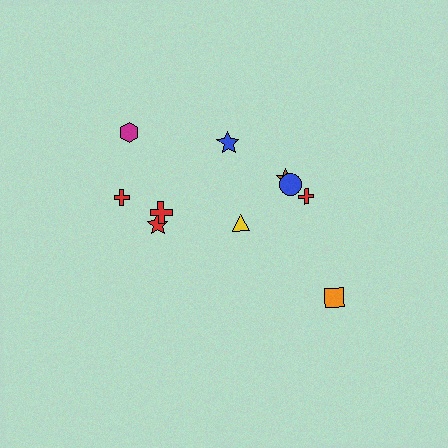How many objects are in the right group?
There are 6 objects.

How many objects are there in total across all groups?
There are 10 objects.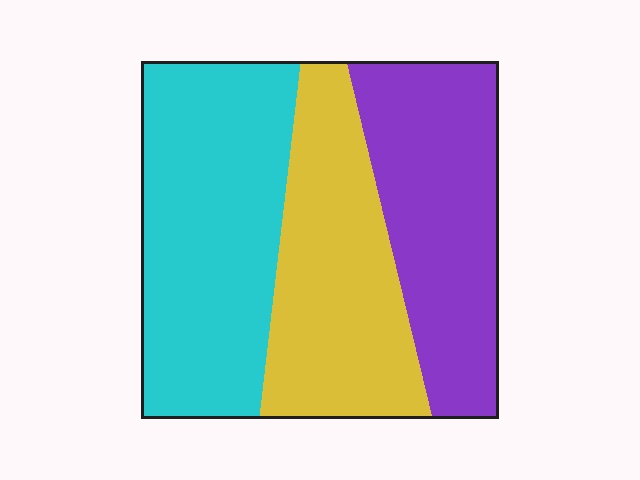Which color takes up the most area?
Cyan, at roughly 40%.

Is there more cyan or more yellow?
Cyan.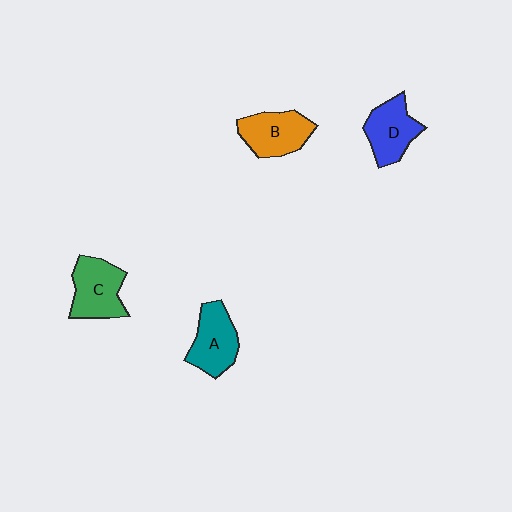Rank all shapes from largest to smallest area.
From largest to smallest: C (green), B (orange), A (teal), D (blue).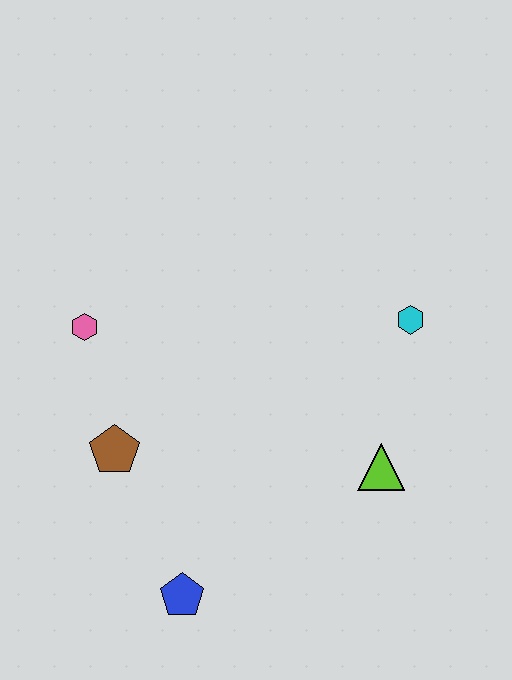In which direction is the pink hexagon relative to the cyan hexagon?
The pink hexagon is to the left of the cyan hexagon.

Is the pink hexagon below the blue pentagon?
No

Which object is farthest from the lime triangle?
The pink hexagon is farthest from the lime triangle.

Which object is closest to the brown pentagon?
The pink hexagon is closest to the brown pentagon.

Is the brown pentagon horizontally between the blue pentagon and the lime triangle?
No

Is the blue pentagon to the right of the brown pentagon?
Yes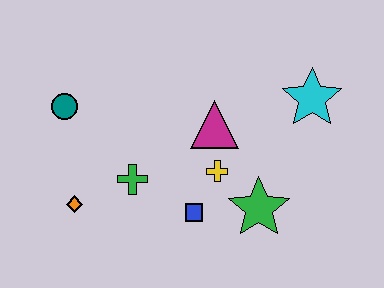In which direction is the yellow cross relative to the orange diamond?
The yellow cross is to the right of the orange diamond.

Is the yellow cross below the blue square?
No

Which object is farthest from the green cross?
The cyan star is farthest from the green cross.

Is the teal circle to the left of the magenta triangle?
Yes